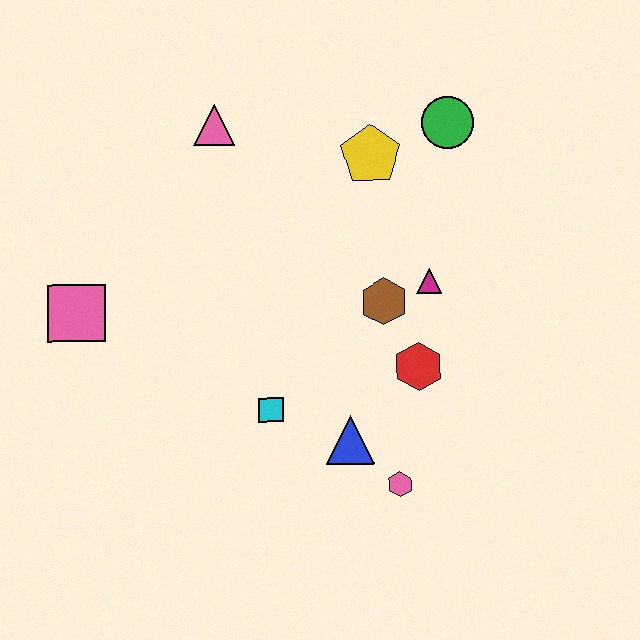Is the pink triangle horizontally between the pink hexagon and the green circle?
No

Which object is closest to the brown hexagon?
The magenta triangle is closest to the brown hexagon.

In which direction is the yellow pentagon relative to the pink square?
The yellow pentagon is to the right of the pink square.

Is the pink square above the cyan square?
Yes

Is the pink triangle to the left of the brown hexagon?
Yes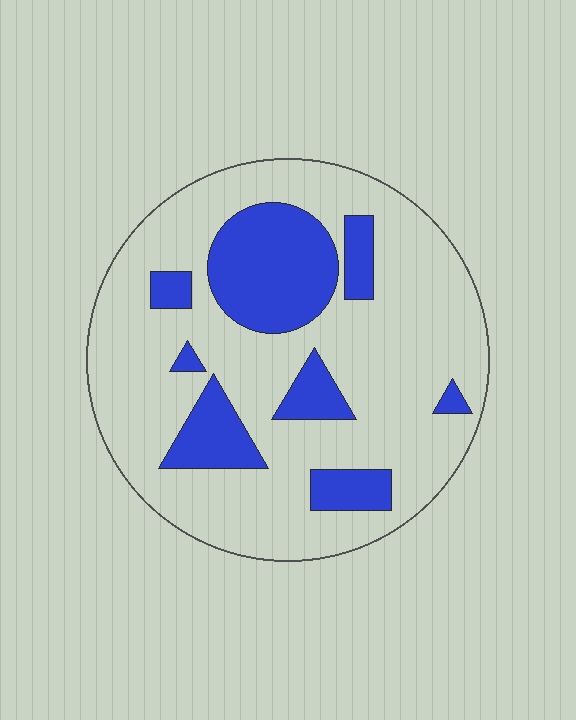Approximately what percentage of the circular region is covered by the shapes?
Approximately 25%.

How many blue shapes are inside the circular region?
8.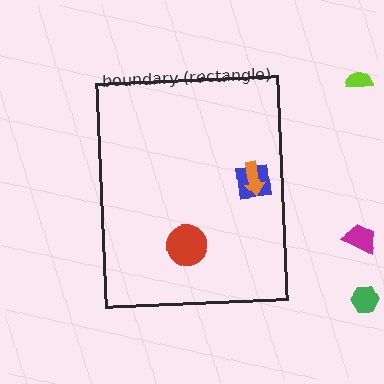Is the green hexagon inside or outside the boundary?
Outside.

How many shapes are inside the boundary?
3 inside, 3 outside.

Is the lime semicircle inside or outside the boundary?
Outside.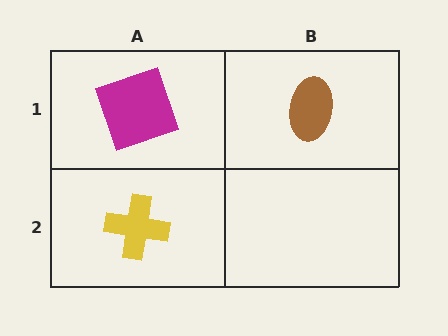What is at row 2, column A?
A yellow cross.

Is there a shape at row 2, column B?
No, that cell is empty.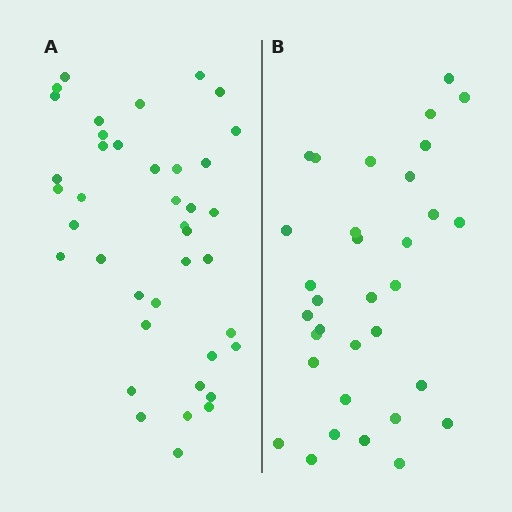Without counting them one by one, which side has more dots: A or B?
Region A (the left region) has more dots.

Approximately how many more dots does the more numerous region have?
Region A has roughly 8 or so more dots than region B.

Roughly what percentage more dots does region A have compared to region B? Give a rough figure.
About 20% more.